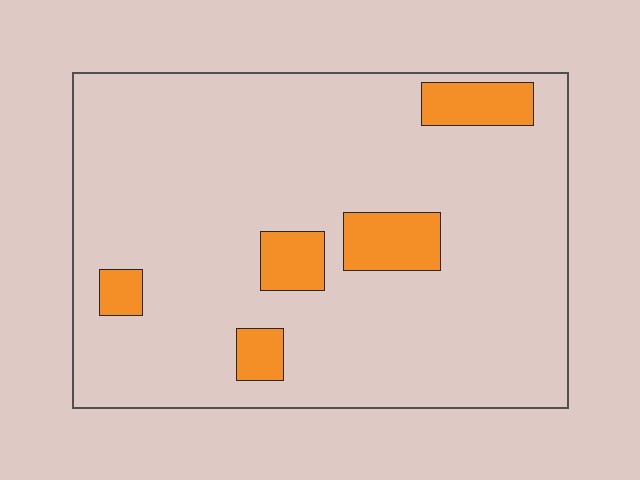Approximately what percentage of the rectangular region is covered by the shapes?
Approximately 10%.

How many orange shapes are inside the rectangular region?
5.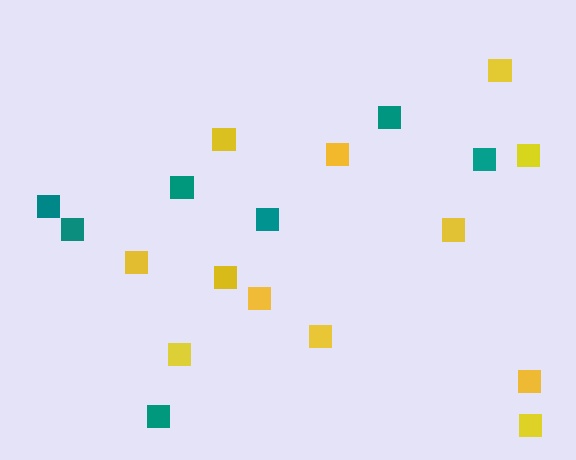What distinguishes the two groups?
There are 2 groups: one group of teal squares (7) and one group of yellow squares (12).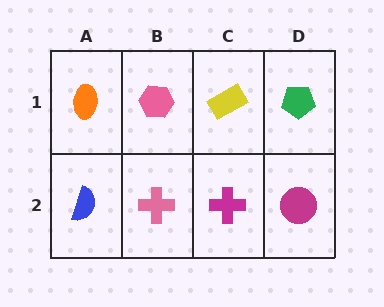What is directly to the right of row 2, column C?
A magenta circle.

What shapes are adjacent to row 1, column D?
A magenta circle (row 2, column D), a yellow rectangle (row 1, column C).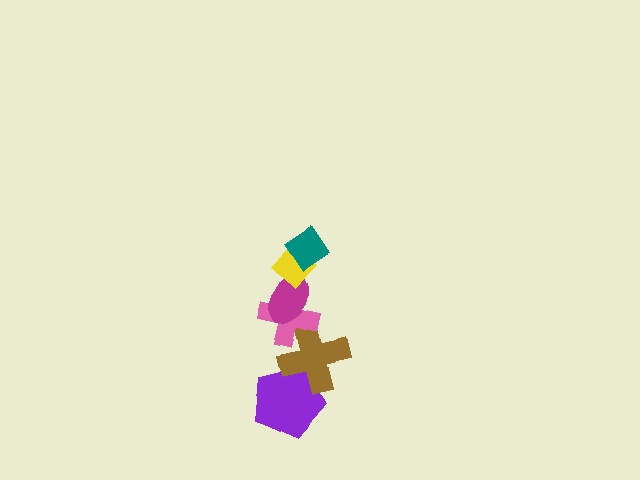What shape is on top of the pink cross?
The magenta ellipse is on top of the pink cross.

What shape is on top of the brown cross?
The pink cross is on top of the brown cross.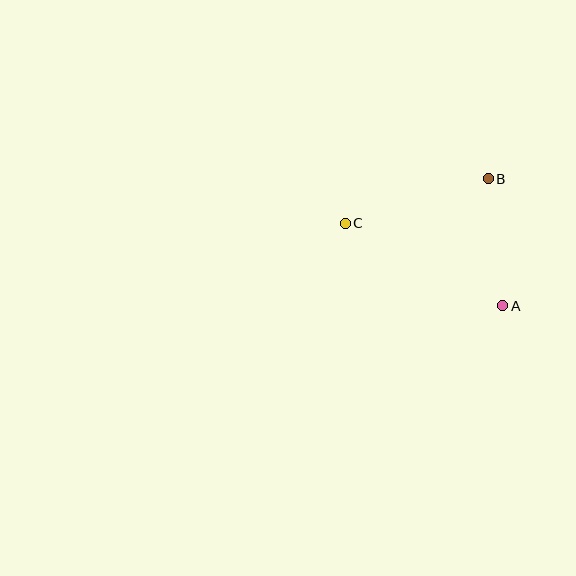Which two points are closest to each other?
Points A and B are closest to each other.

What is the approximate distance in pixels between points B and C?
The distance between B and C is approximately 149 pixels.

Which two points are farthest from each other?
Points A and C are farthest from each other.